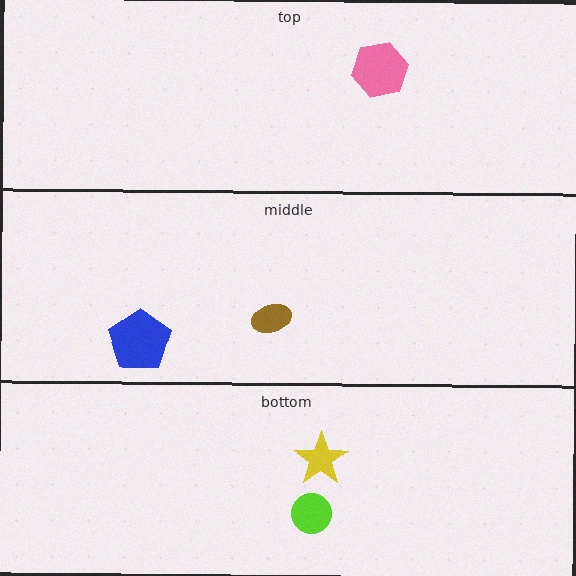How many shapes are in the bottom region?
2.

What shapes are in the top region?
The pink hexagon.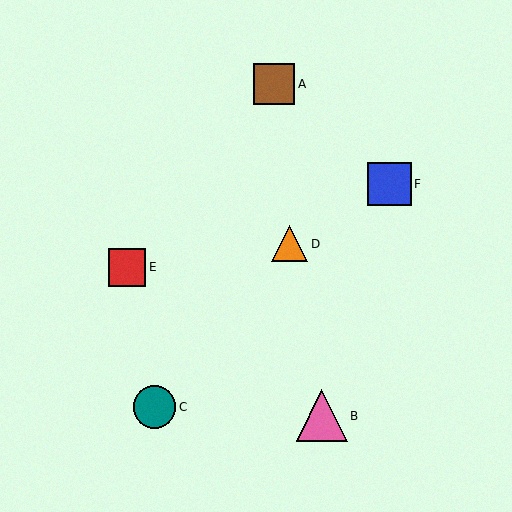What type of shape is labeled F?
Shape F is a blue square.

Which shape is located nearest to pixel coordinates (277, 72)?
The brown square (labeled A) at (274, 84) is nearest to that location.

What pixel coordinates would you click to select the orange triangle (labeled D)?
Click at (289, 244) to select the orange triangle D.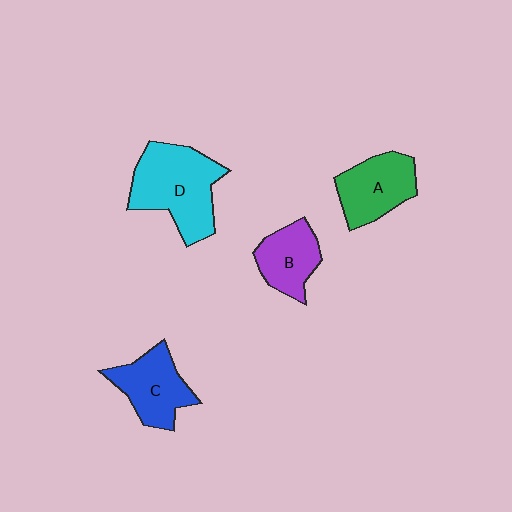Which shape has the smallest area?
Shape B (purple).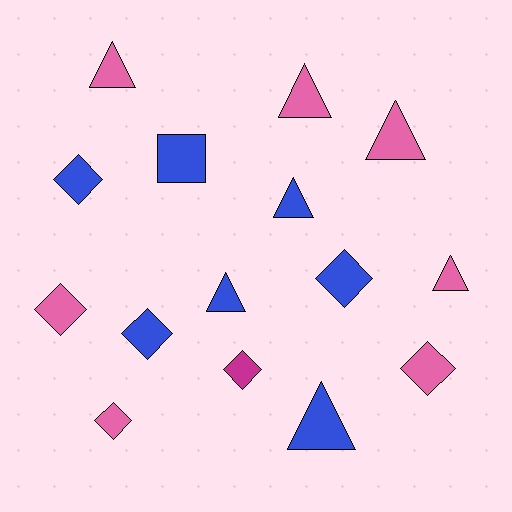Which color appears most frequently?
Blue, with 7 objects.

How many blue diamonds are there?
There are 3 blue diamonds.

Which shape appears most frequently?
Diamond, with 7 objects.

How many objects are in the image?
There are 15 objects.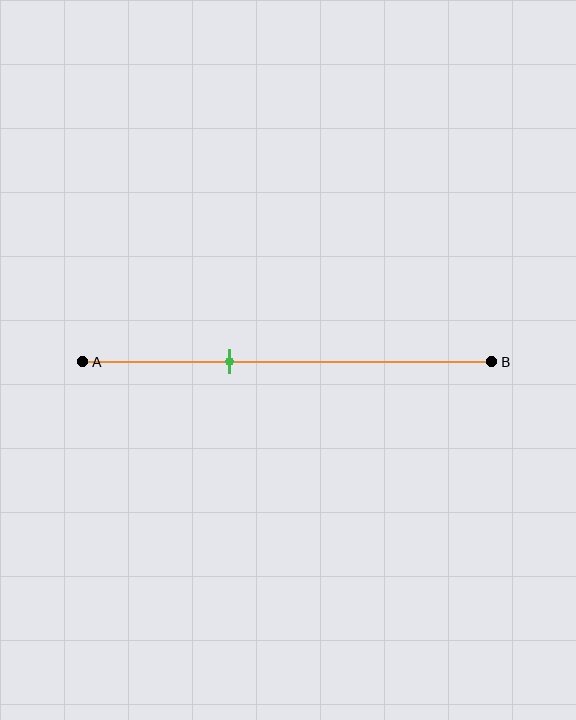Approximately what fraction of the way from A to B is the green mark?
The green mark is approximately 35% of the way from A to B.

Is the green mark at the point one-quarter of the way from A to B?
No, the mark is at about 35% from A, not at the 25% one-quarter point.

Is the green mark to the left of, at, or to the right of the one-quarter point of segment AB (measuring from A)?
The green mark is to the right of the one-quarter point of segment AB.